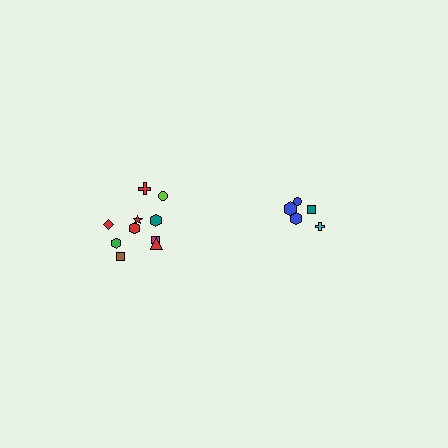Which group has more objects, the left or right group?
The left group.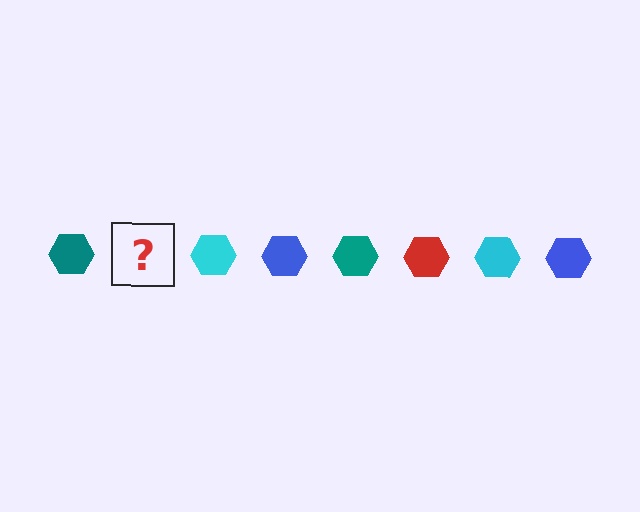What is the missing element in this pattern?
The missing element is a red hexagon.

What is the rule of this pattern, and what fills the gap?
The rule is that the pattern cycles through teal, red, cyan, blue hexagons. The gap should be filled with a red hexagon.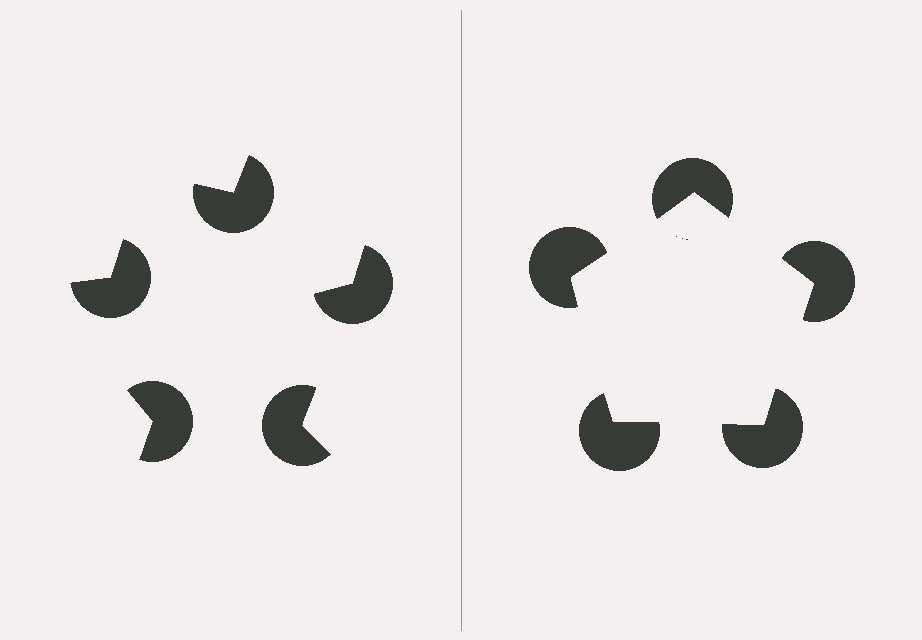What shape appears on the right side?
An illusory pentagon.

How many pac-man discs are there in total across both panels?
10 — 5 on each side.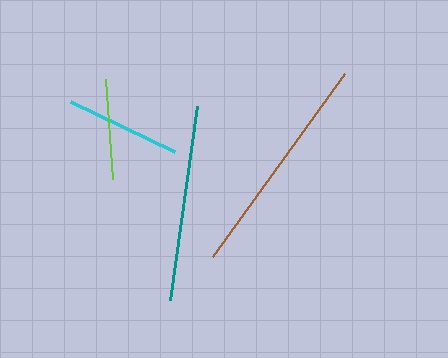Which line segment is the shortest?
The lime line is the shortest at approximately 100 pixels.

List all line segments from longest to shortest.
From longest to shortest: brown, teal, cyan, lime.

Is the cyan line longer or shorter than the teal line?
The teal line is longer than the cyan line.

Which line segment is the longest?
The brown line is the longest at approximately 225 pixels.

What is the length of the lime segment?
The lime segment is approximately 100 pixels long.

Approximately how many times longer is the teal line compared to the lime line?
The teal line is approximately 2.0 times the length of the lime line.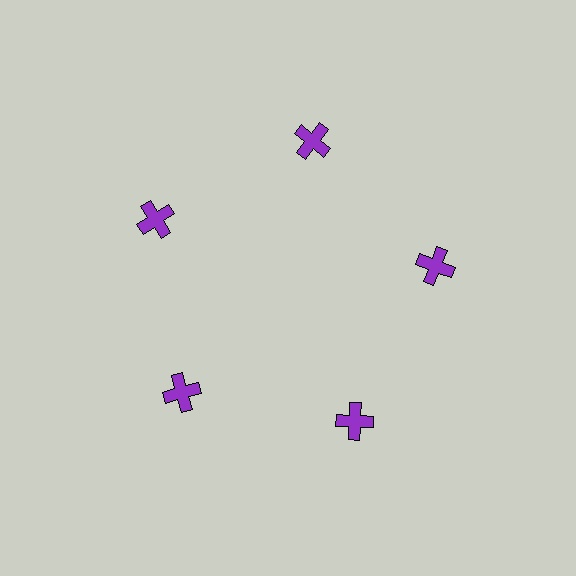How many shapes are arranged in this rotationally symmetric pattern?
There are 5 shapes, arranged in 5 groups of 1.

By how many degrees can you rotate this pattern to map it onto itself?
The pattern maps onto itself every 72 degrees of rotation.